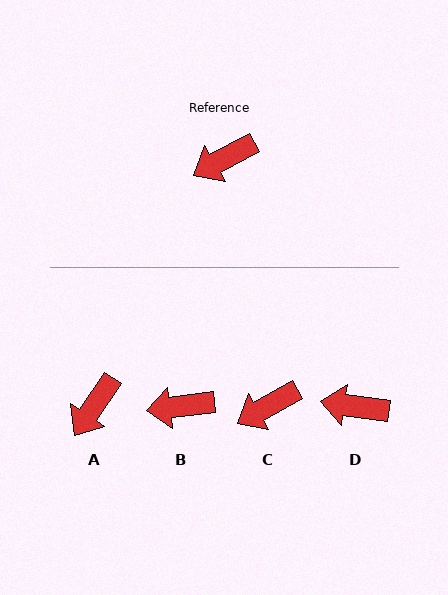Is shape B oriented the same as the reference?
No, it is off by about 22 degrees.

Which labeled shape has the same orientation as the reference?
C.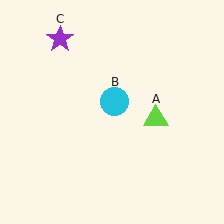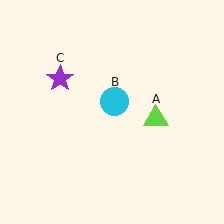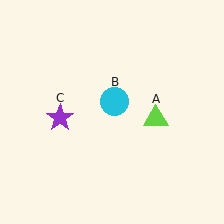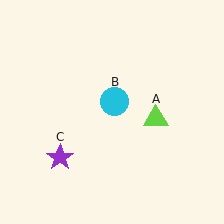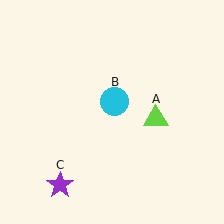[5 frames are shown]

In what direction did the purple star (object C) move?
The purple star (object C) moved down.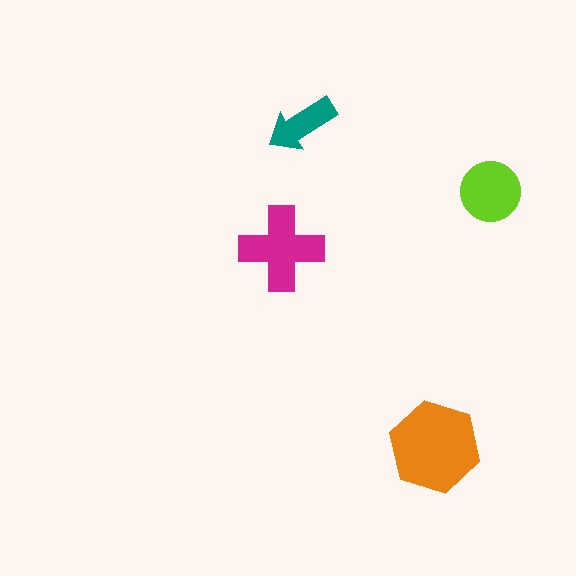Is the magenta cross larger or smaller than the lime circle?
Larger.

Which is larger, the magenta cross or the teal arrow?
The magenta cross.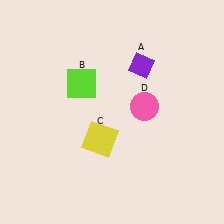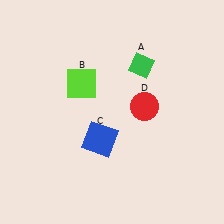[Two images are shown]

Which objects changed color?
A changed from purple to green. C changed from yellow to blue. D changed from pink to red.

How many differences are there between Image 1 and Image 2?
There are 3 differences between the two images.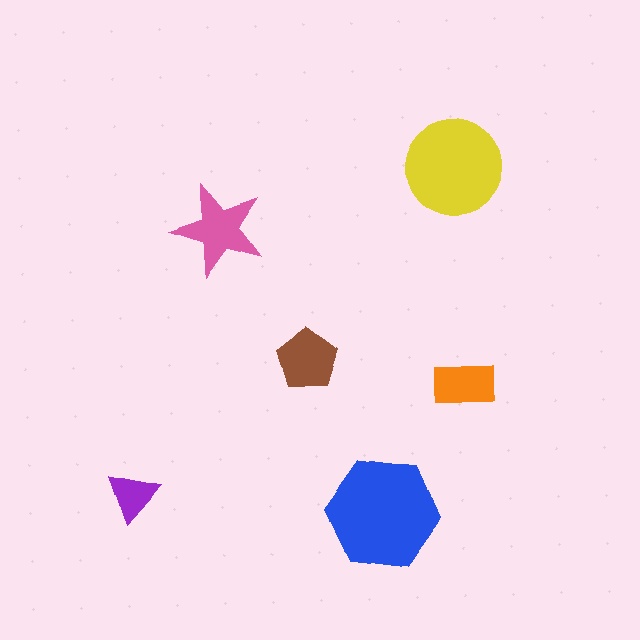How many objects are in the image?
There are 6 objects in the image.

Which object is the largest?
The blue hexagon.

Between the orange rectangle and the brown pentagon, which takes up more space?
The brown pentagon.